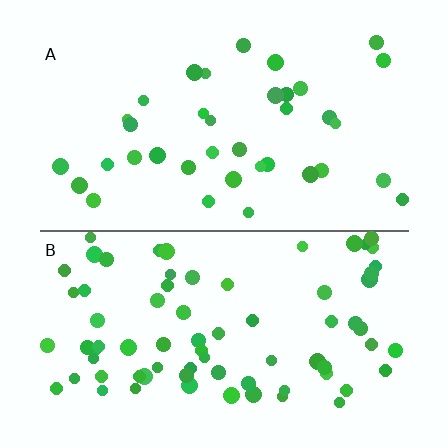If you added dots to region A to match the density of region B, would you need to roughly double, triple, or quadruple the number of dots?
Approximately double.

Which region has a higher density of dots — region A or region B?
B (the bottom).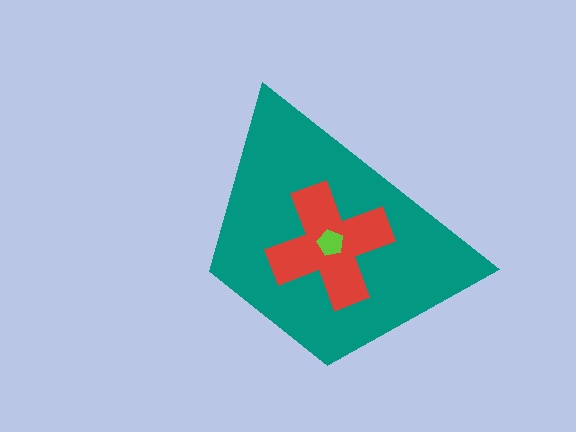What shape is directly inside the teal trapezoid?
The red cross.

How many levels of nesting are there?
3.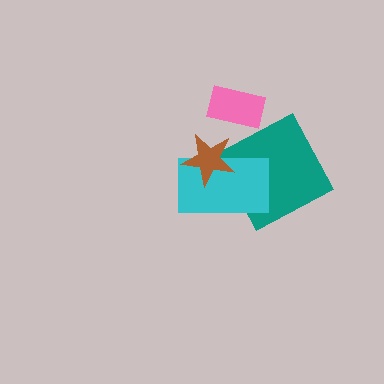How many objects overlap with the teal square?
1 object overlaps with the teal square.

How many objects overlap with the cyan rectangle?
2 objects overlap with the cyan rectangle.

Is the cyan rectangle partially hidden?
Yes, it is partially covered by another shape.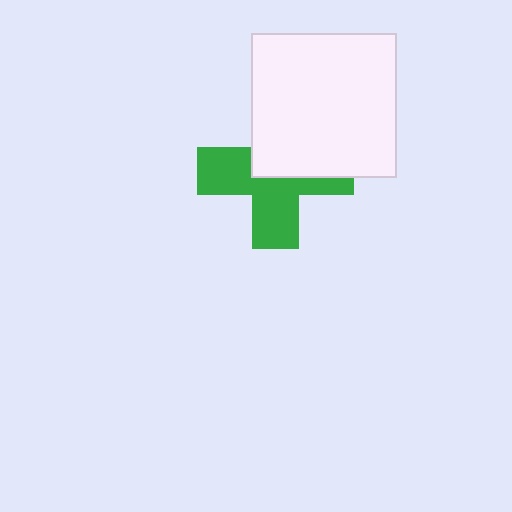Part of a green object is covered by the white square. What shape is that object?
It is a cross.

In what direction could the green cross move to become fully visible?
The green cross could move down. That would shift it out from behind the white square entirely.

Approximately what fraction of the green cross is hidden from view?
Roughly 45% of the green cross is hidden behind the white square.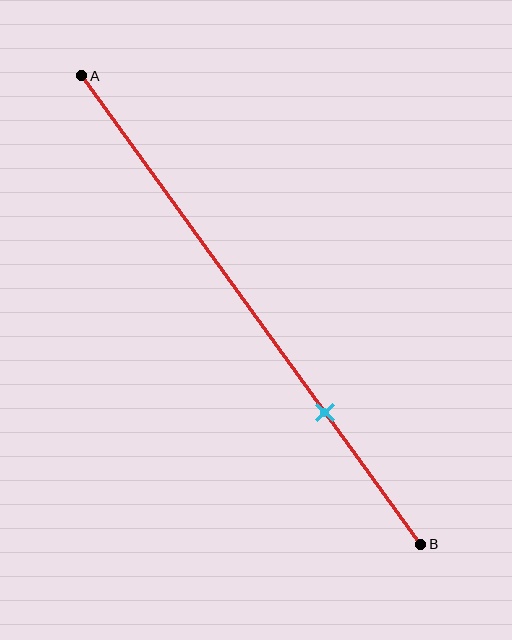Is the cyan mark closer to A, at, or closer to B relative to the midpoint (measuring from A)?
The cyan mark is closer to point B than the midpoint of segment AB.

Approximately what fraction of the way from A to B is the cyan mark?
The cyan mark is approximately 70% of the way from A to B.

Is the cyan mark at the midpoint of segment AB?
No, the mark is at about 70% from A, not at the 50% midpoint.